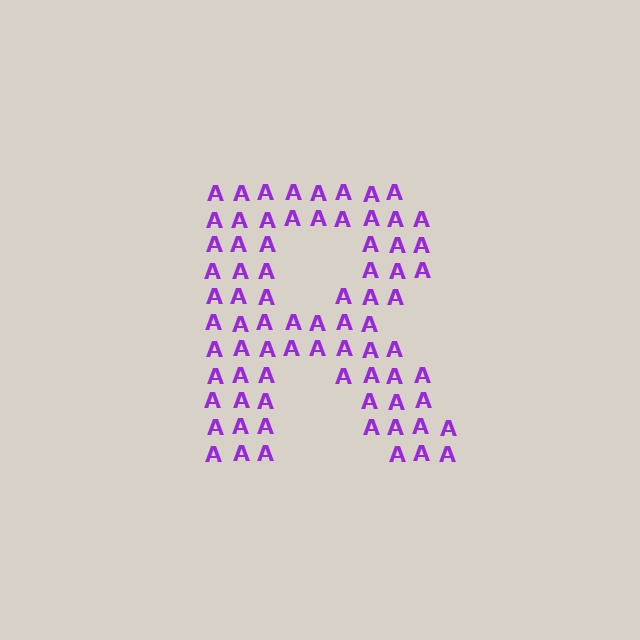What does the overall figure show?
The overall figure shows the letter R.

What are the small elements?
The small elements are letter A's.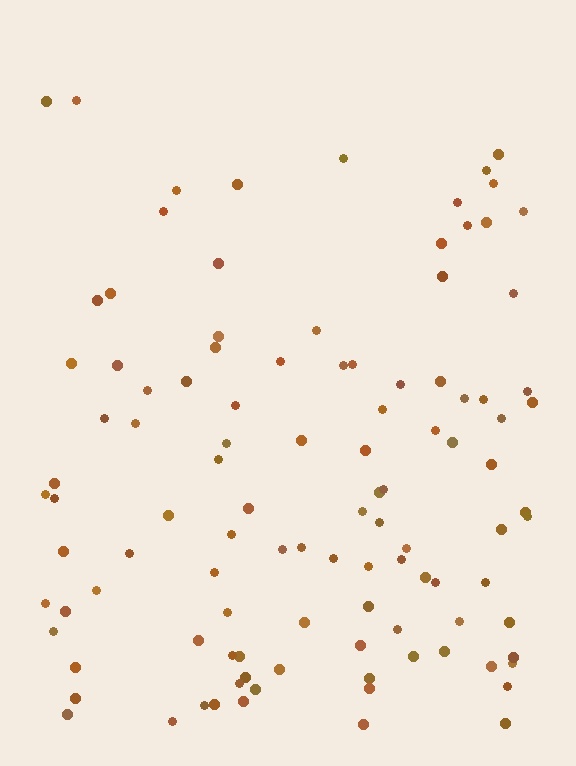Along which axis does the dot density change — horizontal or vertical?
Vertical.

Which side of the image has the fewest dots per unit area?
The top.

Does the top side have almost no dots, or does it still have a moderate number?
Still a moderate number, just noticeably fewer than the bottom.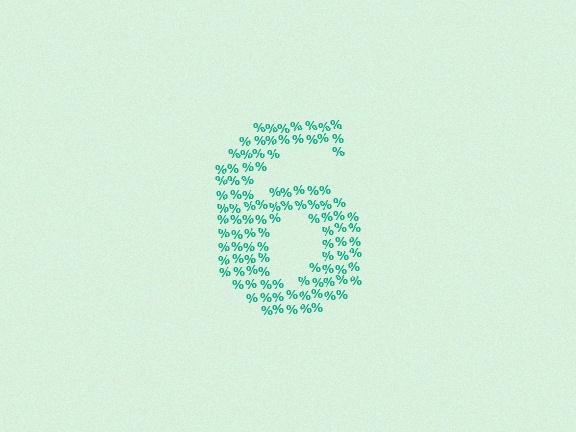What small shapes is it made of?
It is made of small percent signs.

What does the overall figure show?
The overall figure shows the digit 6.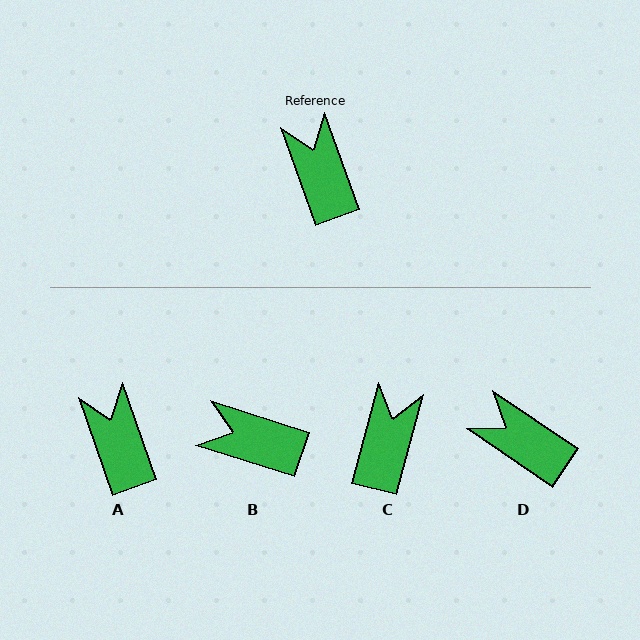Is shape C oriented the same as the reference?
No, it is off by about 34 degrees.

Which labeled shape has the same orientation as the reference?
A.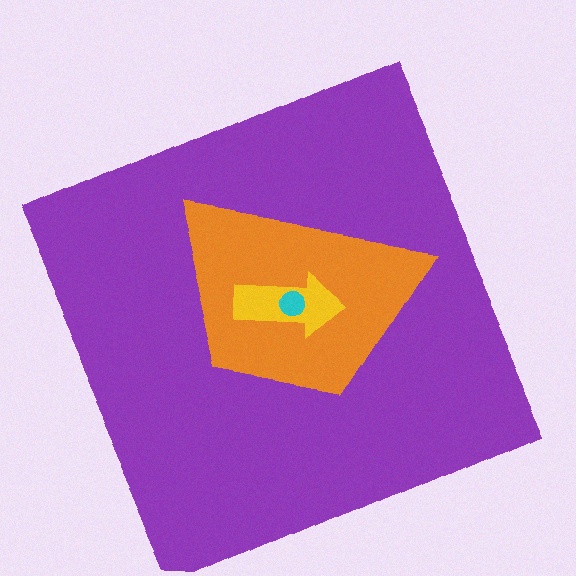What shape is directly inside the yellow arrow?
The cyan circle.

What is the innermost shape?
The cyan circle.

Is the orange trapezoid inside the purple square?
Yes.